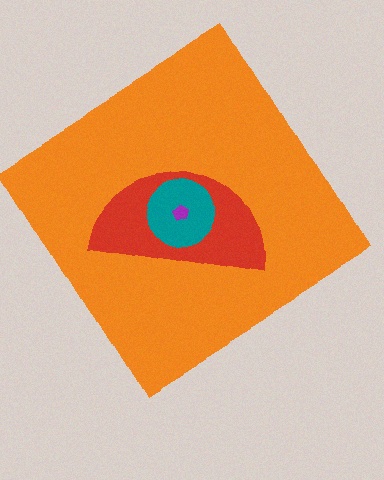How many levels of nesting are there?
4.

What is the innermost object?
The purple pentagon.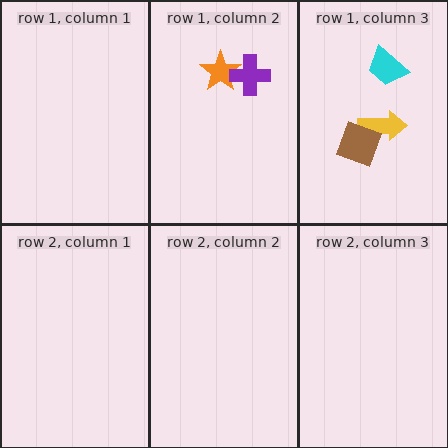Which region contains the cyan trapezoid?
The row 1, column 3 region.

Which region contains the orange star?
The row 1, column 2 region.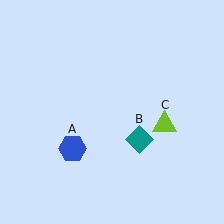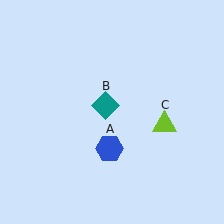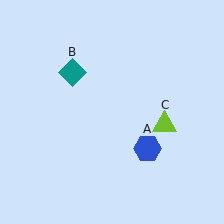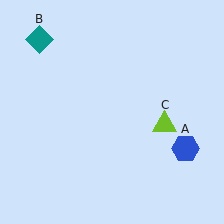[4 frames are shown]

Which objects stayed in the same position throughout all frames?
Lime triangle (object C) remained stationary.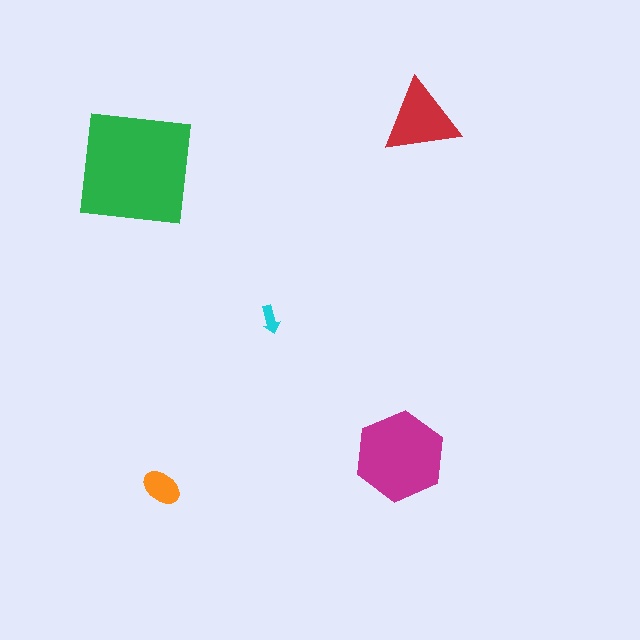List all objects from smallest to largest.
The cyan arrow, the orange ellipse, the red triangle, the magenta hexagon, the green square.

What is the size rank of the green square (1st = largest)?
1st.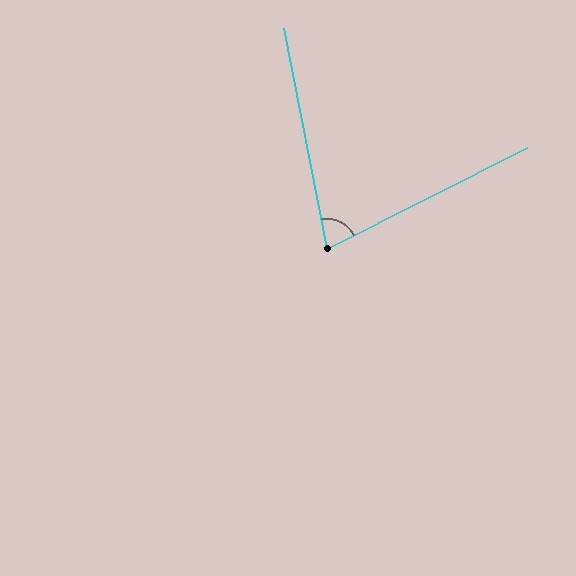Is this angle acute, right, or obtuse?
It is acute.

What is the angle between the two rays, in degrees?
Approximately 74 degrees.